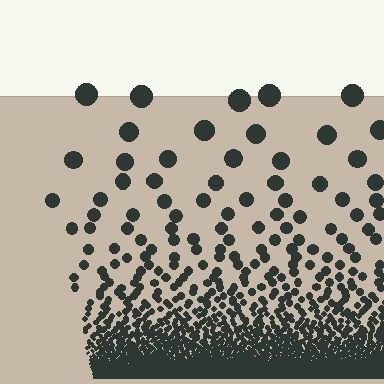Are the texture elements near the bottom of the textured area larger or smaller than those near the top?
Smaller. The gradient is inverted — elements near the bottom are smaller and denser.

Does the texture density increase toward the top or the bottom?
Density increases toward the bottom.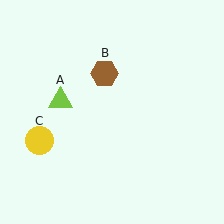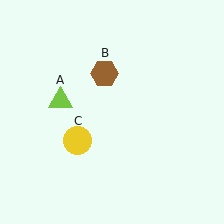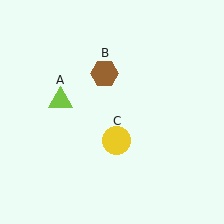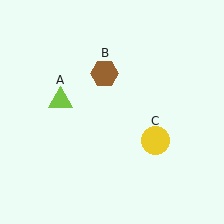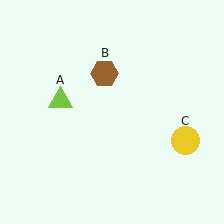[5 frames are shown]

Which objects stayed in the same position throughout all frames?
Lime triangle (object A) and brown hexagon (object B) remained stationary.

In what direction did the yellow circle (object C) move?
The yellow circle (object C) moved right.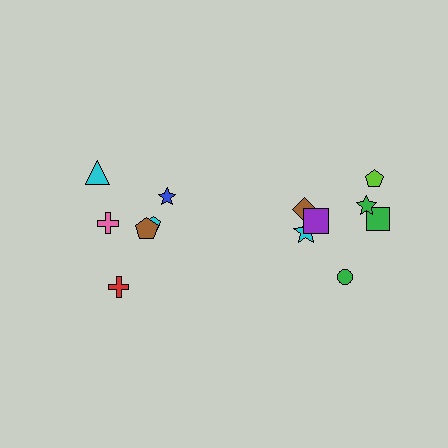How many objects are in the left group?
There are 6 objects.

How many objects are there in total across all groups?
There are 14 objects.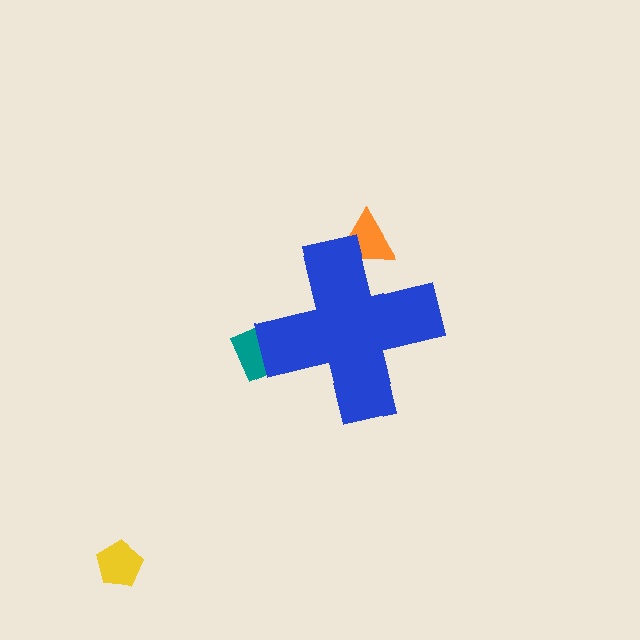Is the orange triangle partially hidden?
Yes, the orange triangle is partially hidden behind the blue cross.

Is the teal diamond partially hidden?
Yes, the teal diamond is partially hidden behind the blue cross.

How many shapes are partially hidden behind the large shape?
2 shapes are partially hidden.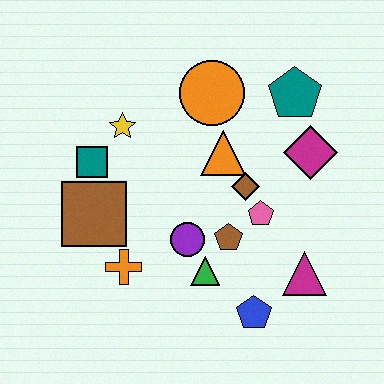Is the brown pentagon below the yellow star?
Yes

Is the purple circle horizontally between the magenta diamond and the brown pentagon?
No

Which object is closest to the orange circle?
The orange triangle is closest to the orange circle.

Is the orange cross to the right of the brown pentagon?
No